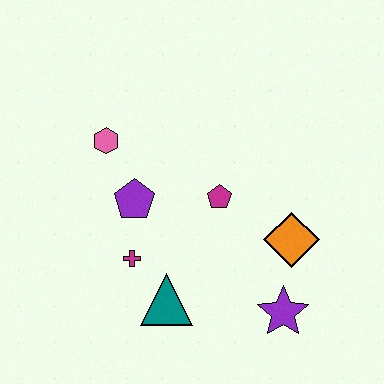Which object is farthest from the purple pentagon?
The purple star is farthest from the purple pentagon.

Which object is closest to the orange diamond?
The purple star is closest to the orange diamond.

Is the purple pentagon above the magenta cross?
Yes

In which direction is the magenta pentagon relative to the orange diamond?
The magenta pentagon is to the left of the orange diamond.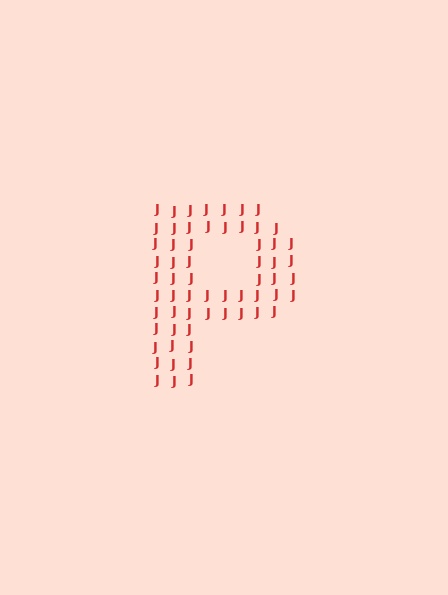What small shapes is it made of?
It is made of small letter J's.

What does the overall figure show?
The overall figure shows the letter P.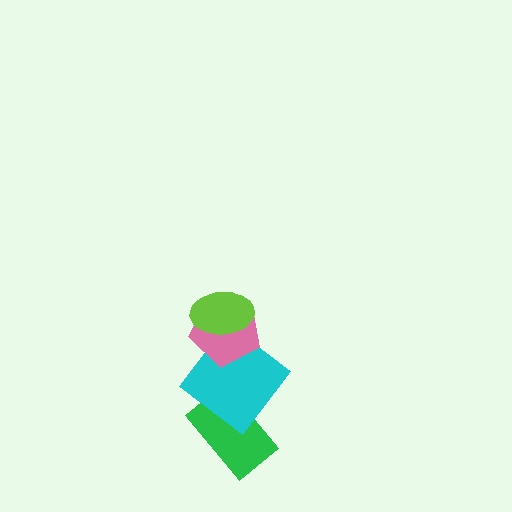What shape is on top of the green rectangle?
The cyan diamond is on top of the green rectangle.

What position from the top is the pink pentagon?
The pink pentagon is 2nd from the top.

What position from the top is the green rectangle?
The green rectangle is 4th from the top.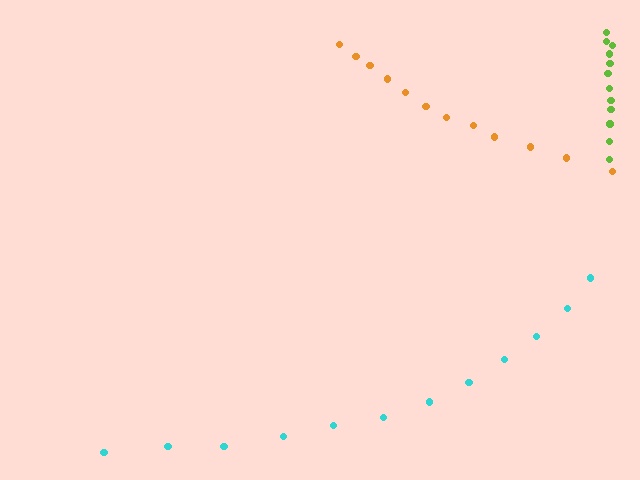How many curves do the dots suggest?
There are 3 distinct paths.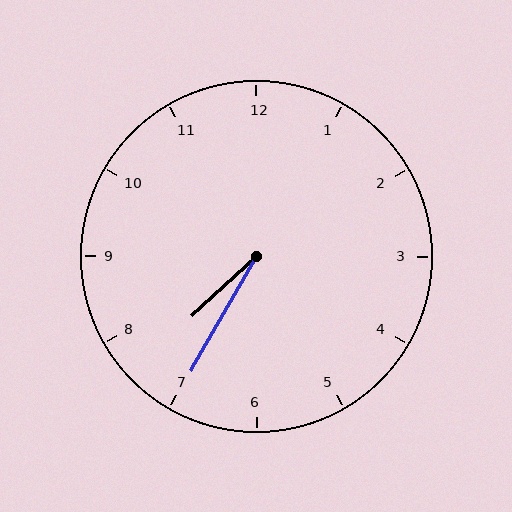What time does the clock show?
7:35.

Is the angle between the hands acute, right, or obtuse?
It is acute.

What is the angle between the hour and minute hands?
Approximately 18 degrees.